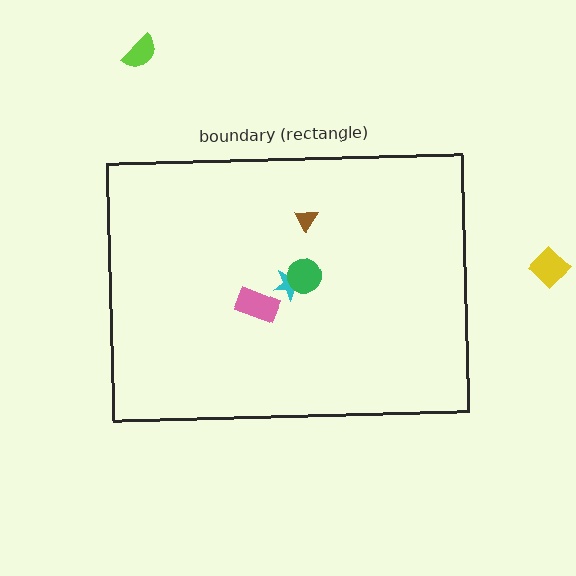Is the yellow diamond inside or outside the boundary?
Outside.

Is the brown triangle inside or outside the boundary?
Inside.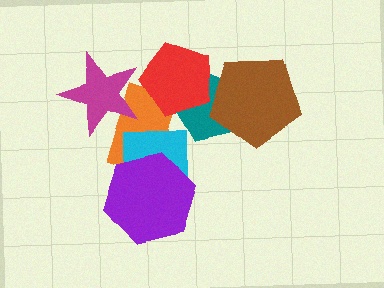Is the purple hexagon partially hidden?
No, no other shape covers it.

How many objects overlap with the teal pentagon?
3 objects overlap with the teal pentagon.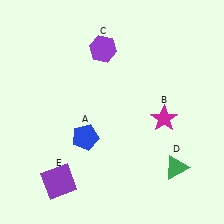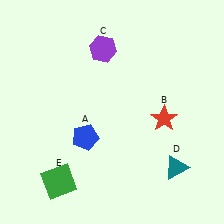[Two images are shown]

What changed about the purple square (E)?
In Image 1, E is purple. In Image 2, it changed to green.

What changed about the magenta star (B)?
In Image 1, B is magenta. In Image 2, it changed to red.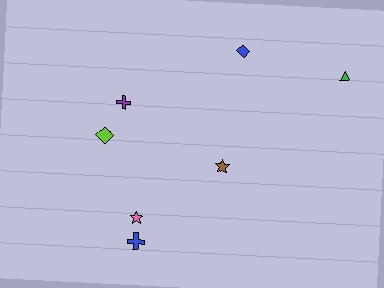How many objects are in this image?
There are 7 objects.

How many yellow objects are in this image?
There are no yellow objects.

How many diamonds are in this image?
There are 2 diamonds.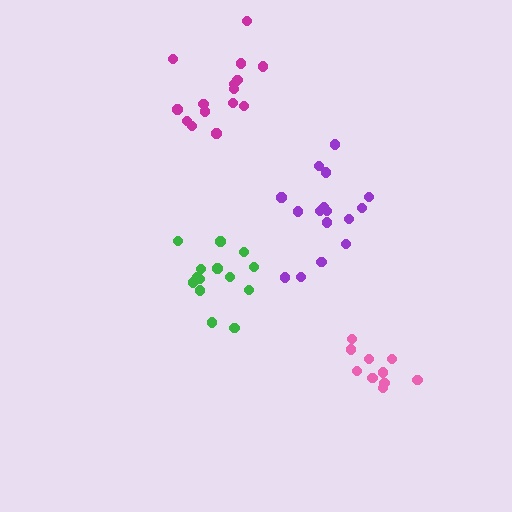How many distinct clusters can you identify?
There are 4 distinct clusters.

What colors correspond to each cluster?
The clusters are colored: purple, magenta, green, pink.